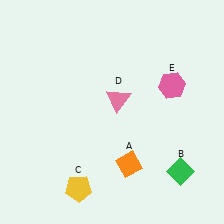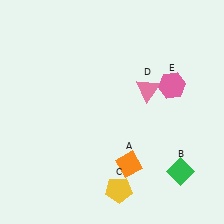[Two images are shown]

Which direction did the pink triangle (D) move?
The pink triangle (D) moved right.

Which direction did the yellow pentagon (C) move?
The yellow pentagon (C) moved right.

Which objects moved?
The objects that moved are: the yellow pentagon (C), the pink triangle (D).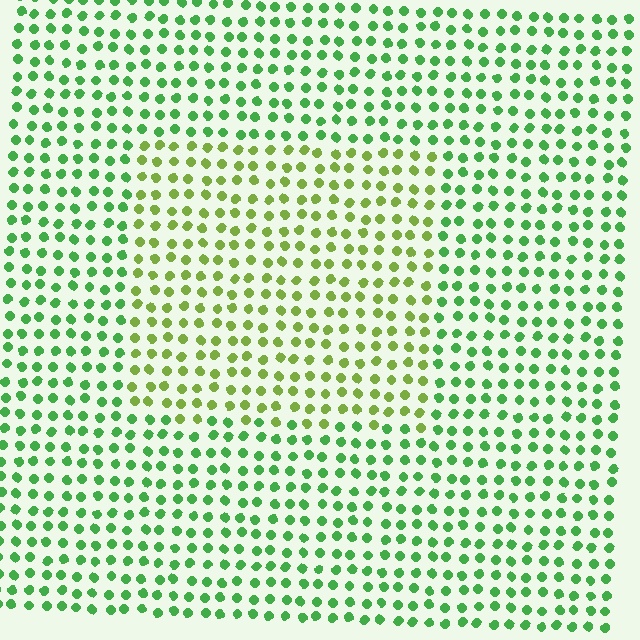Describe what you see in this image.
The image is filled with small green elements in a uniform arrangement. A rectangle-shaped region is visible where the elements are tinted to a slightly different hue, forming a subtle color boundary.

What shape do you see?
I see a rectangle.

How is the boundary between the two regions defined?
The boundary is defined purely by a slight shift in hue (about 37 degrees). Spacing, size, and orientation are identical on both sides.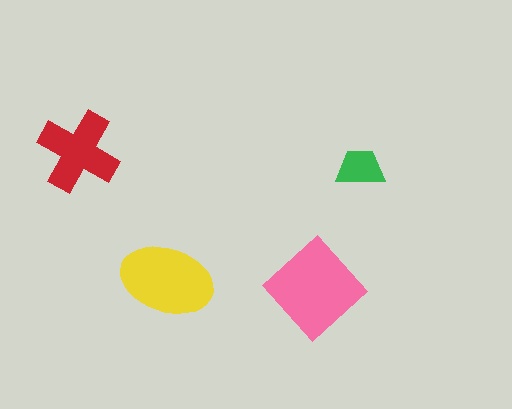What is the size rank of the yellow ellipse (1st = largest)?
2nd.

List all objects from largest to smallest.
The pink diamond, the yellow ellipse, the red cross, the green trapezoid.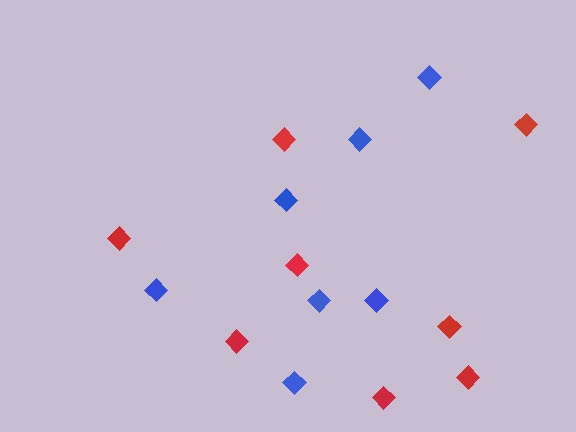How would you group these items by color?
There are 2 groups: one group of red diamonds (8) and one group of blue diamonds (7).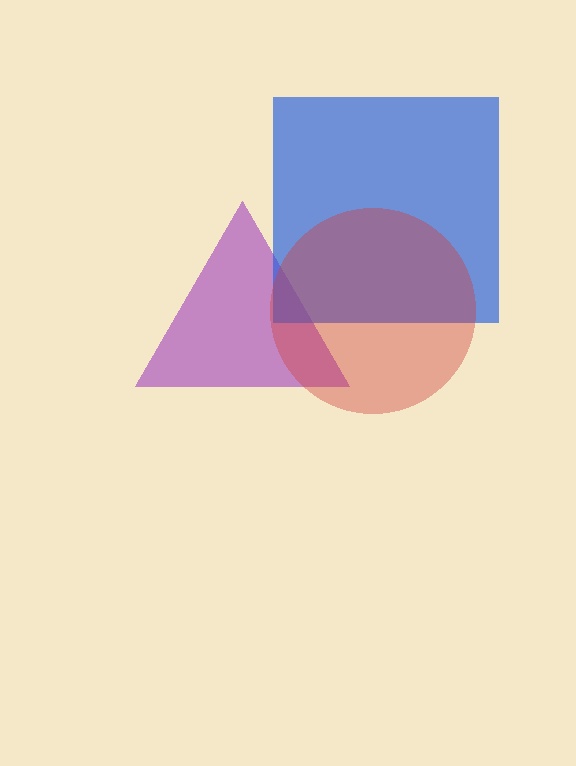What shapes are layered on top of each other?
The layered shapes are: a purple triangle, a blue square, a red circle.